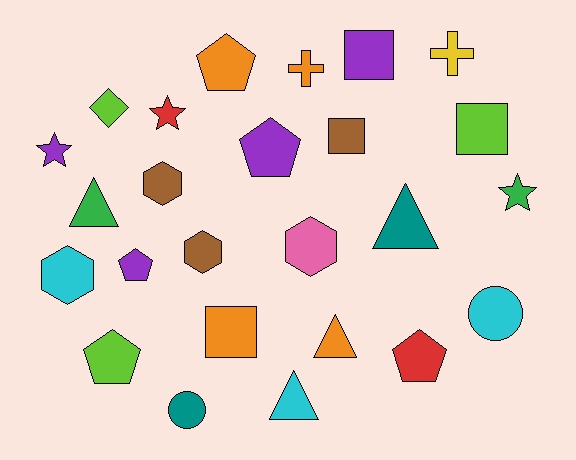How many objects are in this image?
There are 25 objects.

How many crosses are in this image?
There are 2 crosses.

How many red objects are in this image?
There are 2 red objects.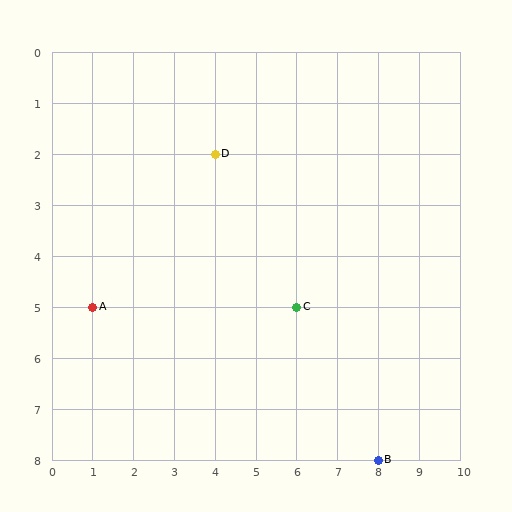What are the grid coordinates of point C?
Point C is at grid coordinates (6, 5).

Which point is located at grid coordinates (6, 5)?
Point C is at (6, 5).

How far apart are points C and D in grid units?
Points C and D are 2 columns and 3 rows apart (about 3.6 grid units diagonally).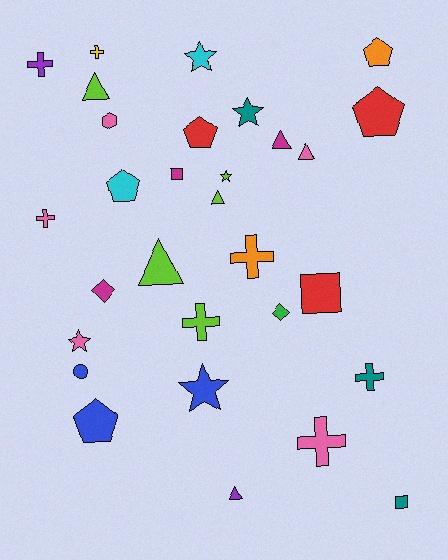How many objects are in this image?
There are 30 objects.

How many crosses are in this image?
There are 7 crosses.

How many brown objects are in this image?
There are no brown objects.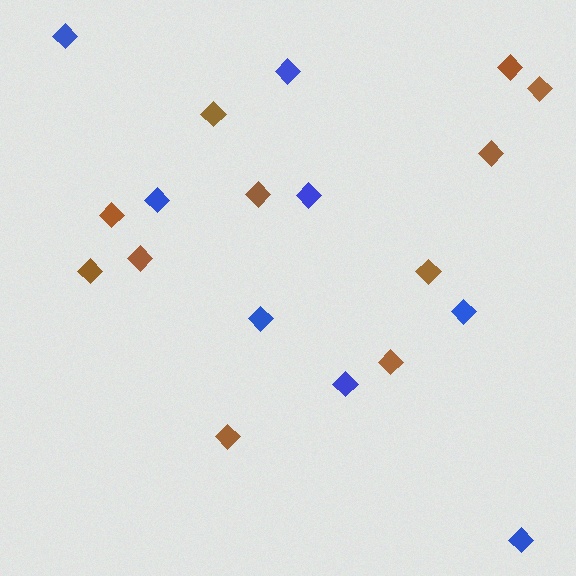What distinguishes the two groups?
There are 2 groups: one group of blue diamonds (8) and one group of brown diamonds (11).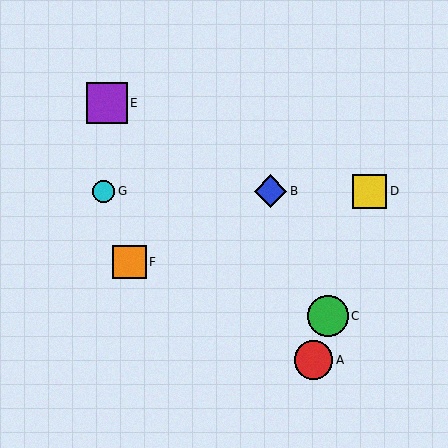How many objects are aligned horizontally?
3 objects (B, D, G) are aligned horizontally.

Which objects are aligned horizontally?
Objects B, D, G are aligned horizontally.